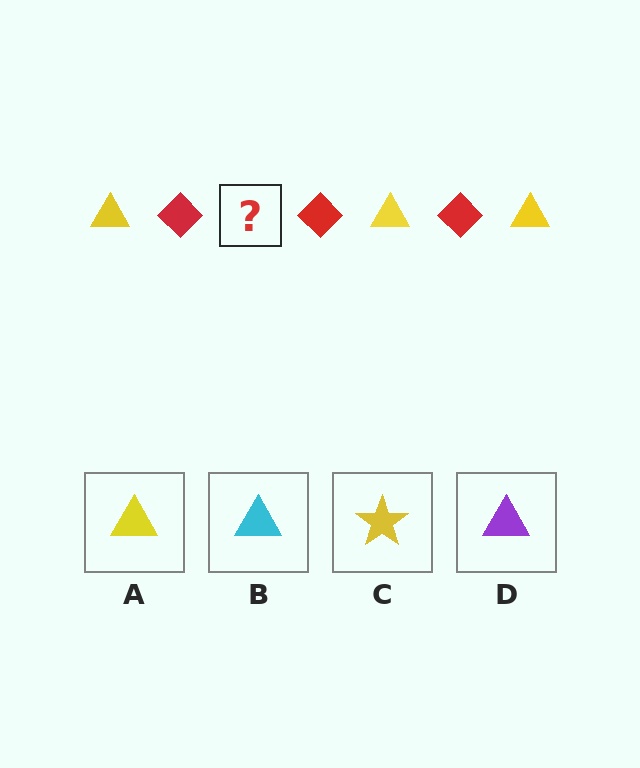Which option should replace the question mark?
Option A.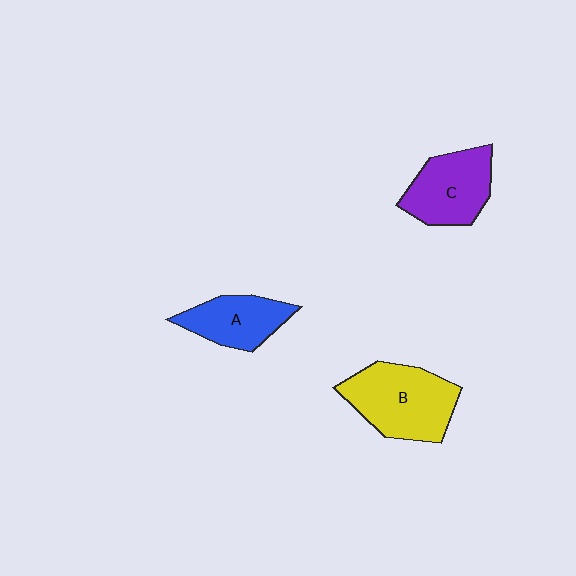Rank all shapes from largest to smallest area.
From largest to smallest: B (yellow), C (purple), A (blue).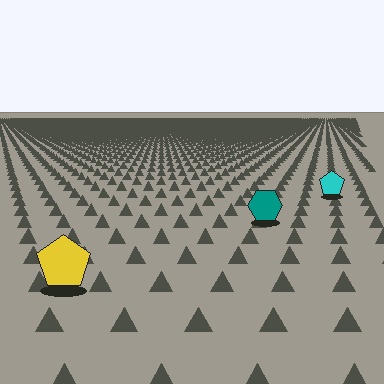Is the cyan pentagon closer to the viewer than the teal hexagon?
No. The teal hexagon is closer — you can tell from the texture gradient: the ground texture is coarser near it.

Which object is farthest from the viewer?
The cyan pentagon is farthest from the viewer. It appears smaller and the ground texture around it is denser.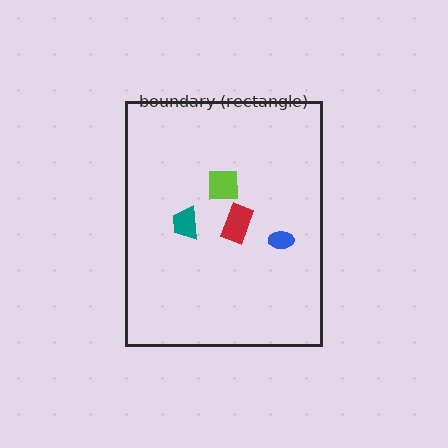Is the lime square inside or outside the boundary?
Inside.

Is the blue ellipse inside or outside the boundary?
Inside.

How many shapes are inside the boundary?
4 inside, 0 outside.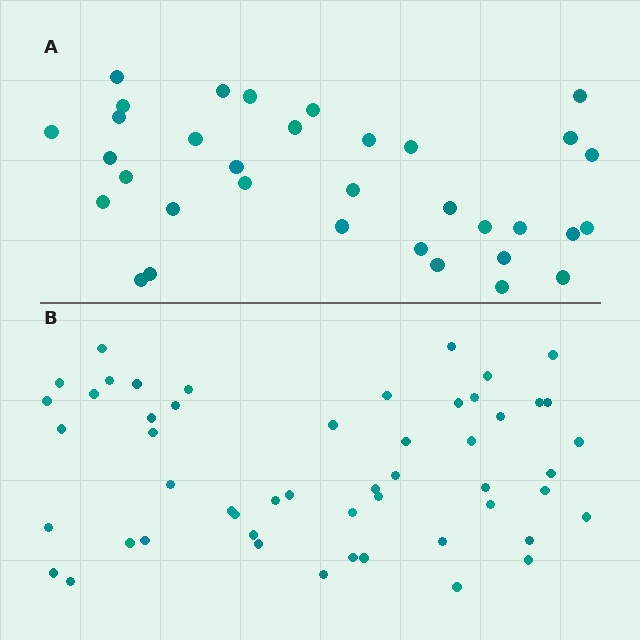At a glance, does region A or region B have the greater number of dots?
Region B (the bottom region) has more dots.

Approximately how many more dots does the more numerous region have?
Region B has approximately 20 more dots than region A.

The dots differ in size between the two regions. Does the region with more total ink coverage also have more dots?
No. Region A has more total ink coverage because its dots are larger, but region B actually contains more individual dots. Total area can be misleading — the number of items is what matters here.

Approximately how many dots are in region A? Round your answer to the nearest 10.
About 30 dots. (The exact count is 34, which rounds to 30.)